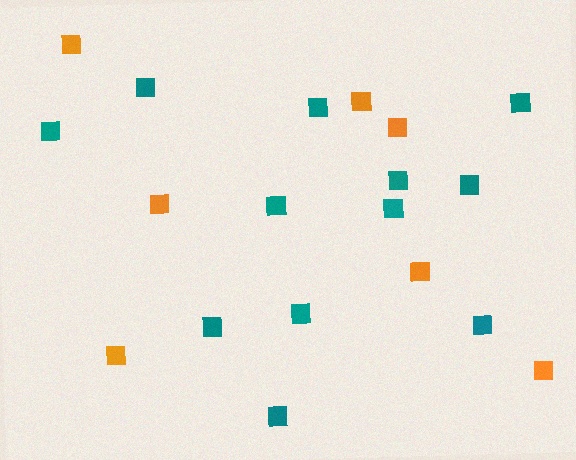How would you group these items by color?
There are 2 groups: one group of teal squares (12) and one group of orange squares (7).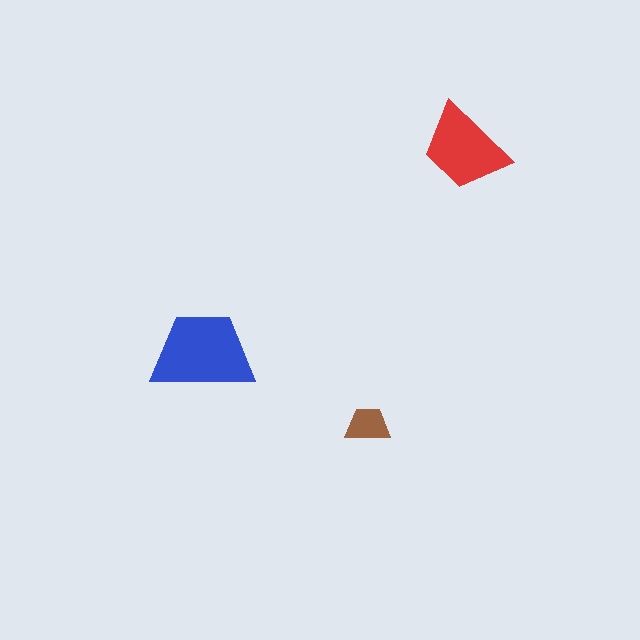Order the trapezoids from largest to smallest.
the blue one, the red one, the brown one.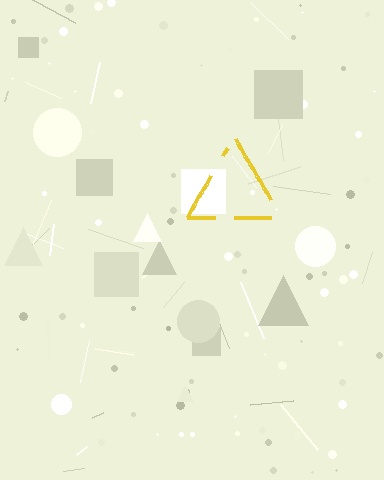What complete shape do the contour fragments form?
The contour fragments form a triangle.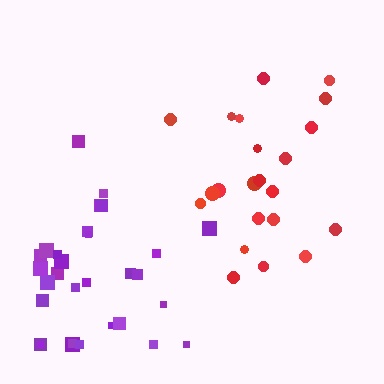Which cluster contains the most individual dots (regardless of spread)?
Purple (31).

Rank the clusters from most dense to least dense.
purple, red.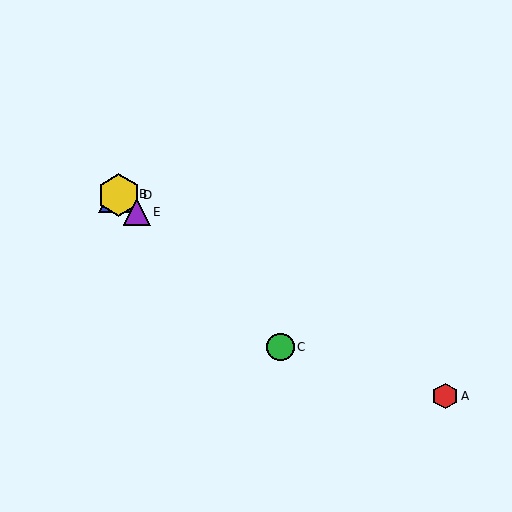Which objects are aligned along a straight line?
Objects B, C, D, E are aligned along a straight line.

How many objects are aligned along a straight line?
4 objects (B, C, D, E) are aligned along a straight line.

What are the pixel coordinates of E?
Object E is at (137, 212).